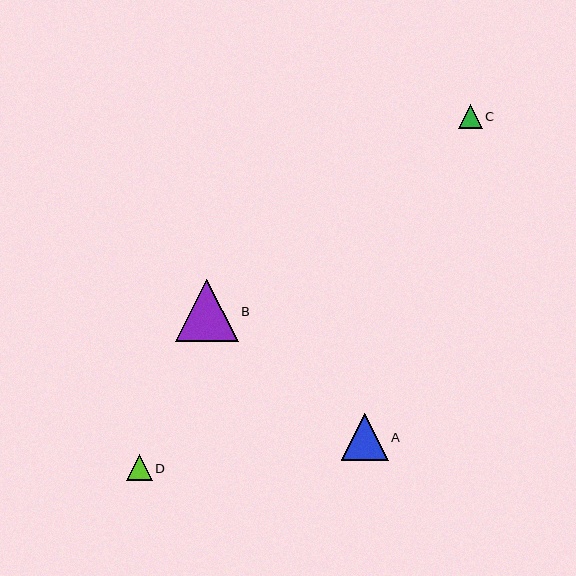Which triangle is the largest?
Triangle B is the largest with a size of approximately 63 pixels.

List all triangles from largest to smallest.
From largest to smallest: B, A, D, C.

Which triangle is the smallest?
Triangle C is the smallest with a size of approximately 24 pixels.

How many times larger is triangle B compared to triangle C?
Triangle B is approximately 2.6 times the size of triangle C.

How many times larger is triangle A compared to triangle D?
Triangle A is approximately 1.8 times the size of triangle D.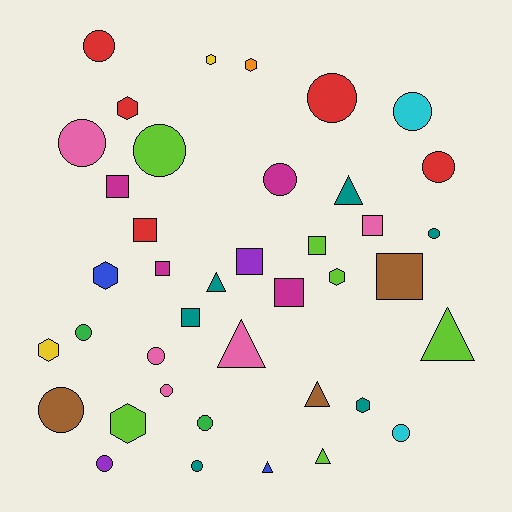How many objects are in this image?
There are 40 objects.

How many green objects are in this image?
There are 2 green objects.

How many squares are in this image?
There are 9 squares.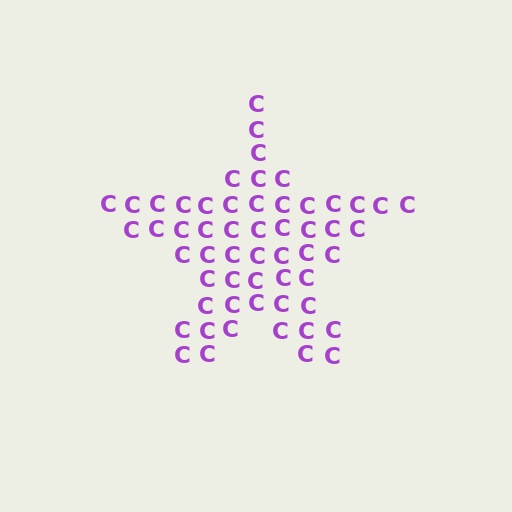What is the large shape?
The large shape is a star.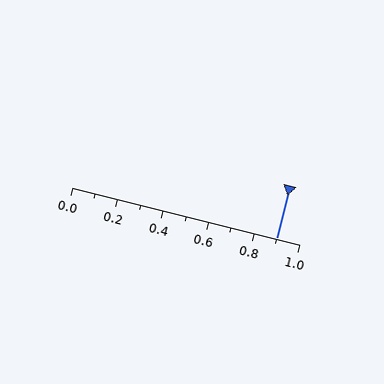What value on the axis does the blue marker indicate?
The marker indicates approximately 0.9.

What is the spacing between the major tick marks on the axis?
The major ticks are spaced 0.2 apart.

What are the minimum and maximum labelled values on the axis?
The axis runs from 0.0 to 1.0.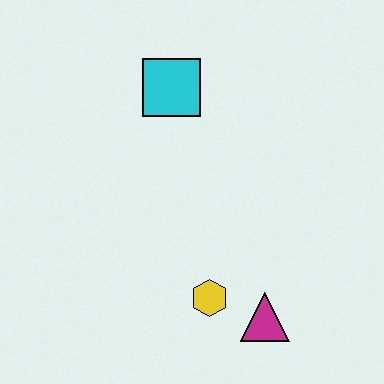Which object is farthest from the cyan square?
The magenta triangle is farthest from the cyan square.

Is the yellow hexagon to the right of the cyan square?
Yes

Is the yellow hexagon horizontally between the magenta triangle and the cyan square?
Yes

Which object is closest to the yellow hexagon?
The magenta triangle is closest to the yellow hexagon.